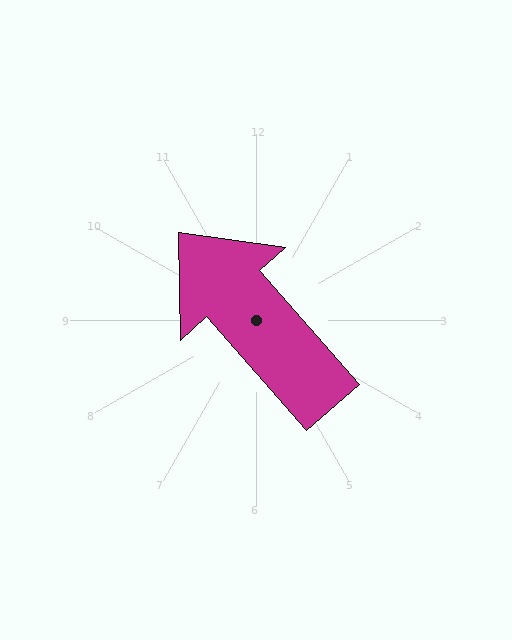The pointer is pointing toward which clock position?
Roughly 11 o'clock.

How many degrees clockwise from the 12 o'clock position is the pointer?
Approximately 319 degrees.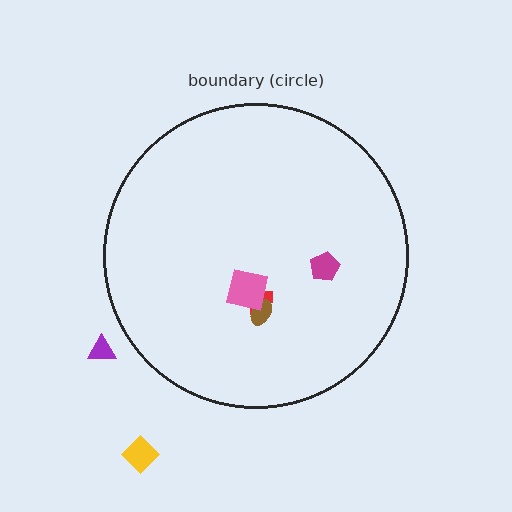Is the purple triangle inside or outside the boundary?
Outside.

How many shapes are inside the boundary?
4 inside, 2 outside.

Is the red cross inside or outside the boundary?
Inside.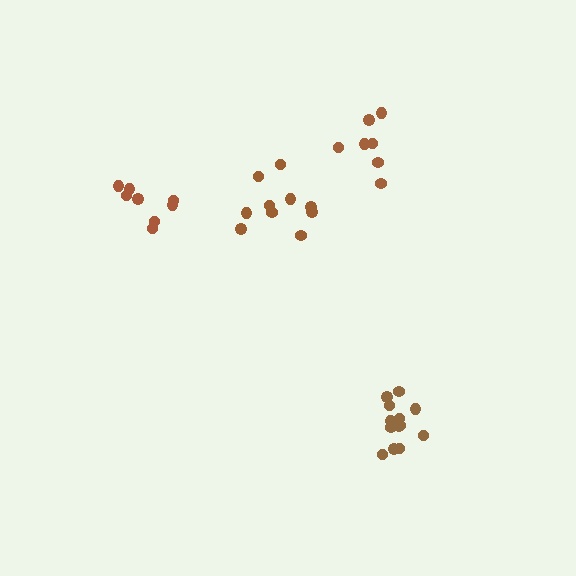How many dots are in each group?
Group 1: 13 dots, Group 2: 7 dots, Group 3: 8 dots, Group 4: 10 dots (38 total).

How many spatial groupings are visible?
There are 4 spatial groupings.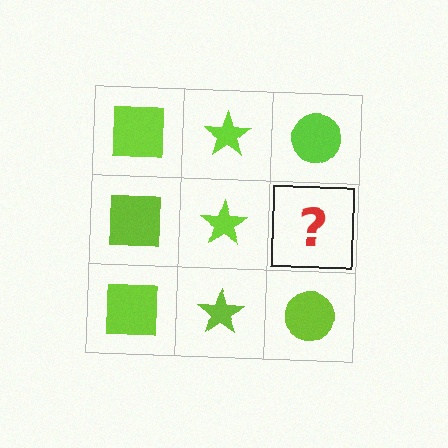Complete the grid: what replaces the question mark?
The question mark should be replaced with a lime circle.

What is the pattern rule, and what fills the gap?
The rule is that each column has a consistent shape. The gap should be filled with a lime circle.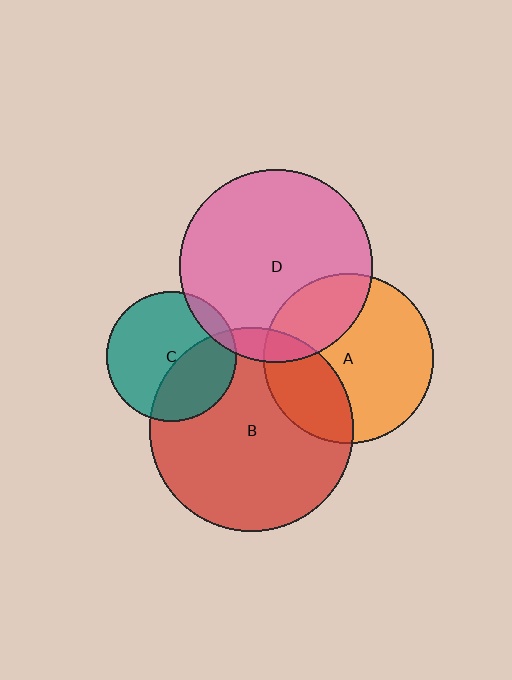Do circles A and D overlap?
Yes.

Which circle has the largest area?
Circle B (red).